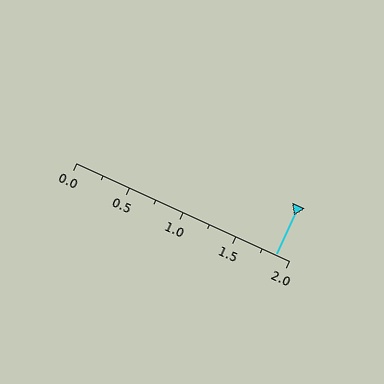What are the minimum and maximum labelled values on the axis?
The axis runs from 0.0 to 2.0.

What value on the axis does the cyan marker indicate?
The marker indicates approximately 1.88.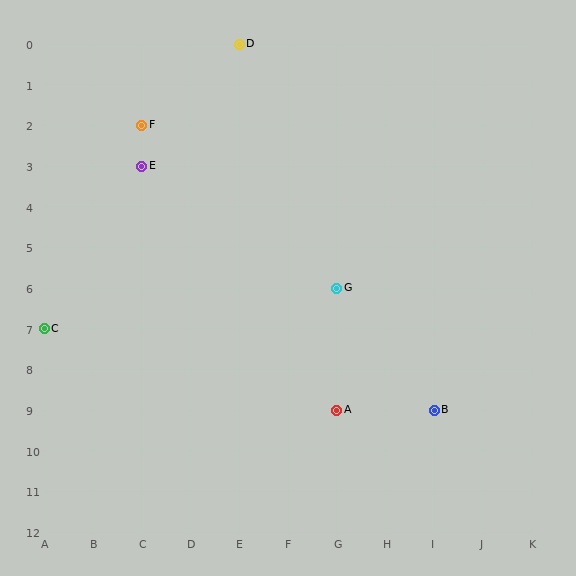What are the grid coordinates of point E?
Point E is at grid coordinates (C, 3).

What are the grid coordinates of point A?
Point A is at grid coordinates (G, 9).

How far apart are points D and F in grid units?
Points D and F are 2 columns and 2 rows apart (about 2.8 grid units diagonally).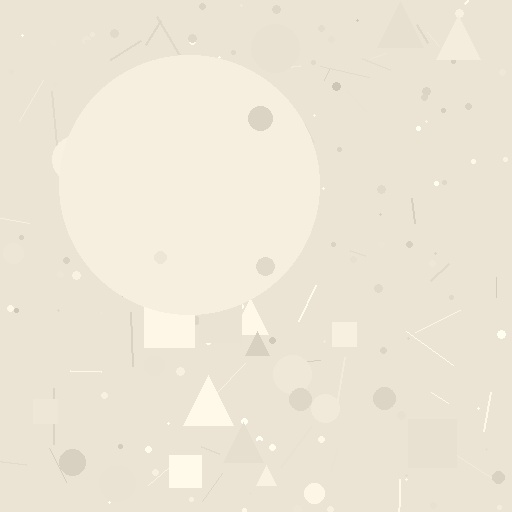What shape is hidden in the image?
A circle is hidden in the image.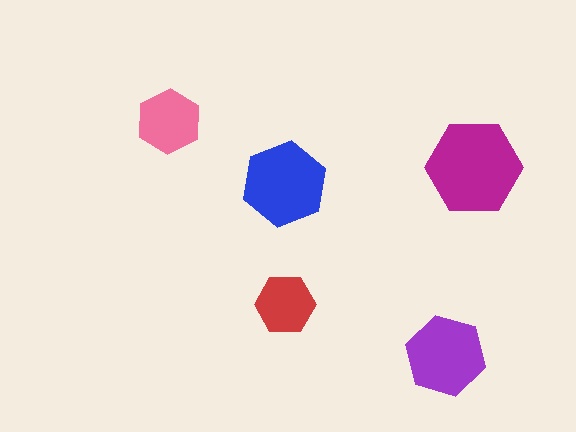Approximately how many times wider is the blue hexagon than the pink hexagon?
About 1.5 times wider.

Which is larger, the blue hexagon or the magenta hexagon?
The magenta one.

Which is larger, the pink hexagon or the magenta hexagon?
The magenta one.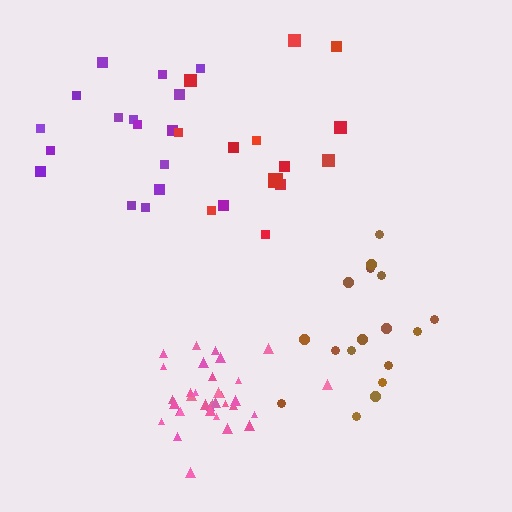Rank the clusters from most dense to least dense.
pink, purple, brown, red.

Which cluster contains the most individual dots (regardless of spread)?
Pink (34).